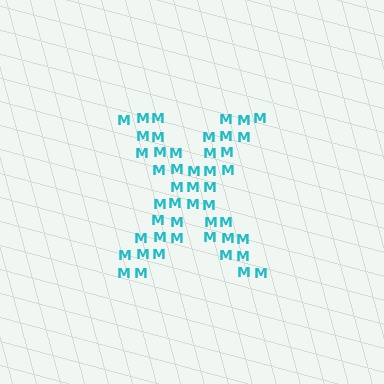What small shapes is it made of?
It is made of small letter M's.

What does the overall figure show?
The overall figure shows the letter X.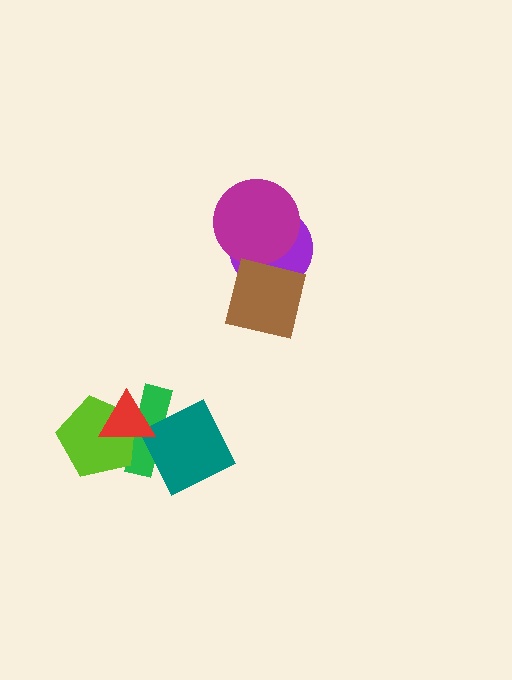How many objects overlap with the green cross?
3 objects overlap with the green cross.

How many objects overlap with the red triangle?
2 objects overlap with the red triangle.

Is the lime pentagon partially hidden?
Yes, it is partially covered by another shape.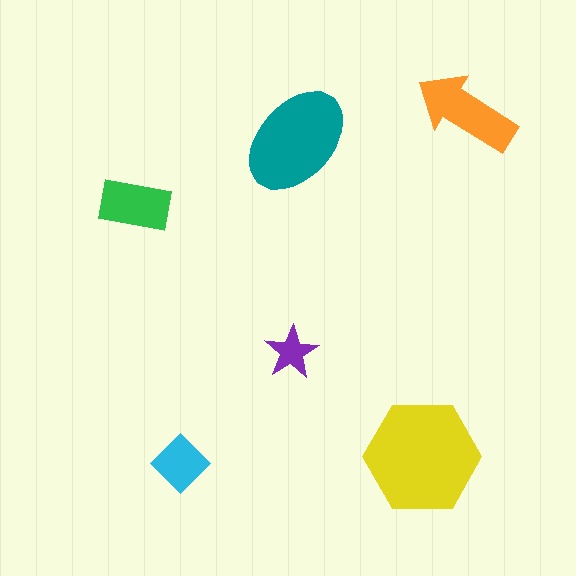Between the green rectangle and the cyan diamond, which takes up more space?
The green rectangle.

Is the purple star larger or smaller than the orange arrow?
Smaller.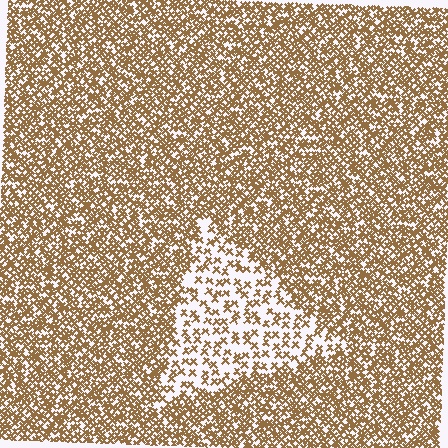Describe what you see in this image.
The image contains small brown elements arranged at two different densities. A triangle-shaped region is visible where the elements are less densely packed than the surrounding area.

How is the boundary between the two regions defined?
The boundary is defined by a change in element density (approximately 2.6x ratio). All elements are the same color, size, and shape.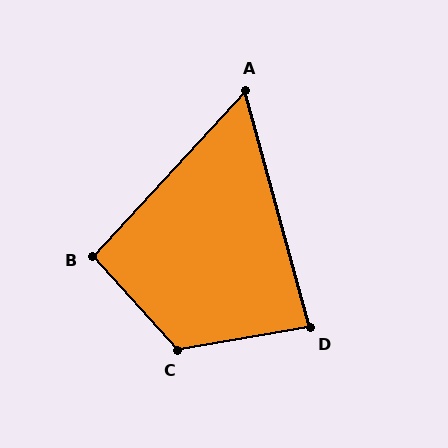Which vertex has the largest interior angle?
C, at approximately 122 degrees.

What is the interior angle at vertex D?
Approximately 84 degrees (acute).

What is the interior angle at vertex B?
Approximately 96 degrees (obtuse).